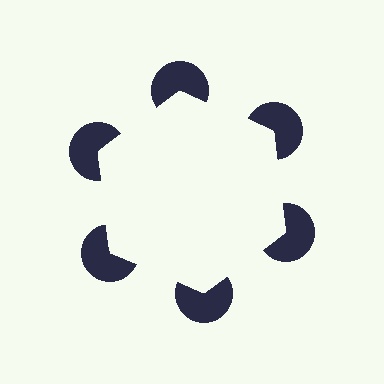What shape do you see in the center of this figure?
An illusory hexagon — its edges are inferred from the aligned wedge cuts in the pac-man discs, not physically drawn.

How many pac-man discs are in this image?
There are 6 — one at each vertex of the illusory hexagon.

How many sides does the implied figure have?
6 sides.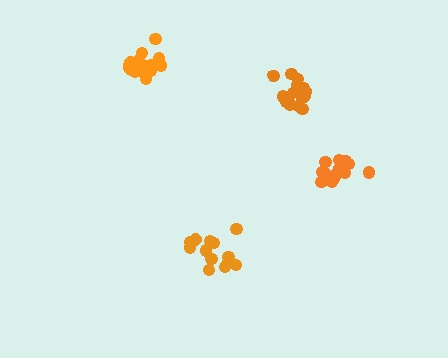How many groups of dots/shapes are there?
There are 4 groups.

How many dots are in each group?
Group 1: 17 dots, Group 2: 19 dots, Group 3: 13 dots, Group 4: 14 dots (63 total).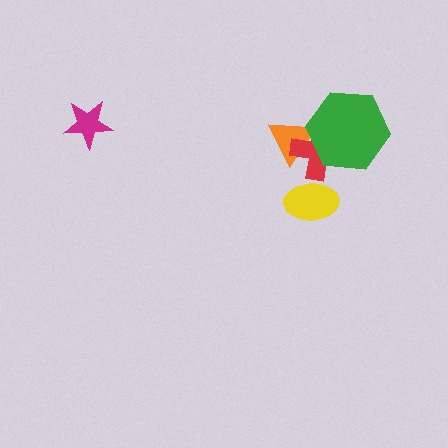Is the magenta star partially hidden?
No, no other shape covers it.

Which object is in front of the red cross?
The green hexagon is in front of the red cross.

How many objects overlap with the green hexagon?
2 objects overlap with the green hexagon.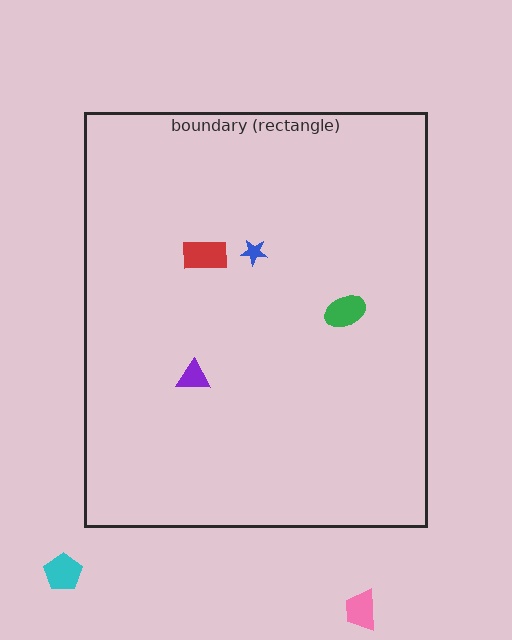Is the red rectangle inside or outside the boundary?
Inside.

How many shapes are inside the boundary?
4 inside, 2 outside.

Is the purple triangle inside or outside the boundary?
Inside.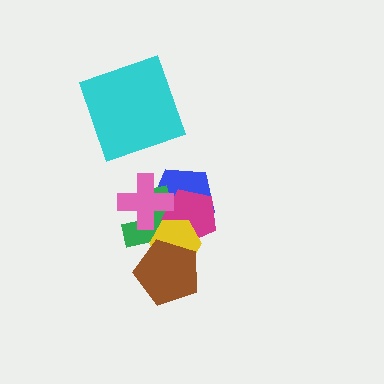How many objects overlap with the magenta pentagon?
4 objects overlap with the magenta pentagon.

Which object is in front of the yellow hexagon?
The brown pentagon is in front of the yellow hexagon.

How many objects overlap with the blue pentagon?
4 objects overlap with the blue pentagon.